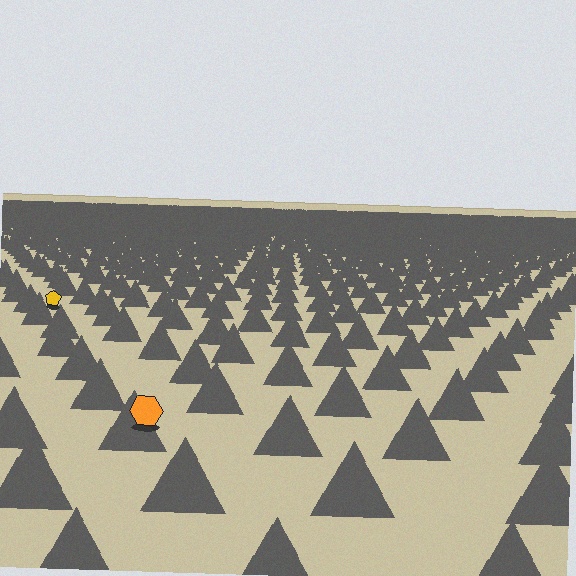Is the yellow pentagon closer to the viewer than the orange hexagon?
No. The orange hexagon is closer — you can tell from the texture gradient: the ground texture is coarser near it.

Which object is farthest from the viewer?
The yellow pentagon is farthest from the viewer. It appears smaller and the ground texture around it is denser.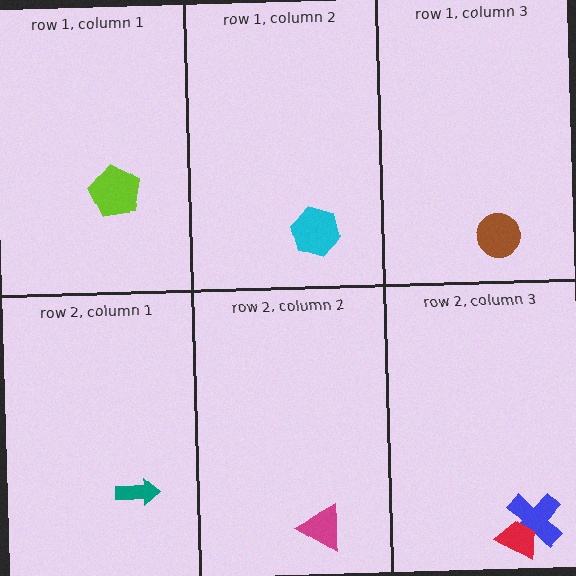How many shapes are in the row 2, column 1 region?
1.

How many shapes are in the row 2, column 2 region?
1.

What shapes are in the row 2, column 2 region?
The magenta triangle.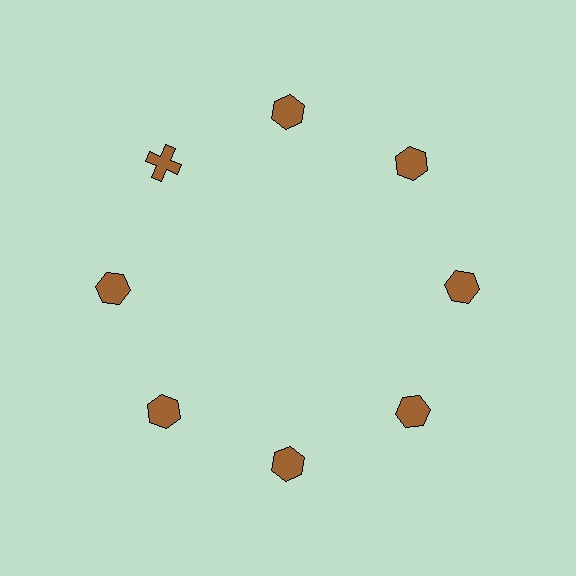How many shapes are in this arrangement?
There are 8 shapes arranged in a ring pattern.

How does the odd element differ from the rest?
It has a different shape: cross instead of hexagon.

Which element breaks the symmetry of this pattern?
The brown cross at roughly the 10 o'clock position breaks the symmetry. All other shapes are brown hexagons.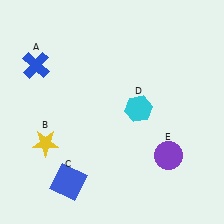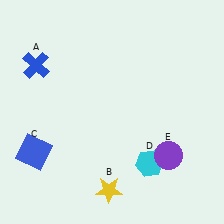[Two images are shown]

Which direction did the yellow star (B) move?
The yellow star (B) moved right.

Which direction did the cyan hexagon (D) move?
The cyan hexagon (D) moved down.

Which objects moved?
The objects that moved are: the yellow star (B), the blue square (C), the cyan hexagon (D).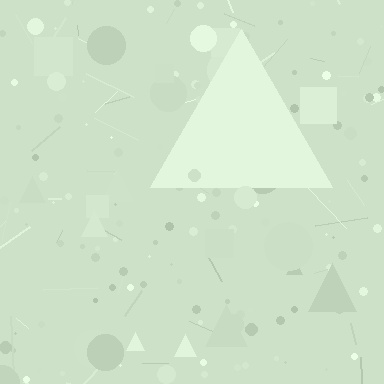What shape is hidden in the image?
A triangle is hidden in the image.